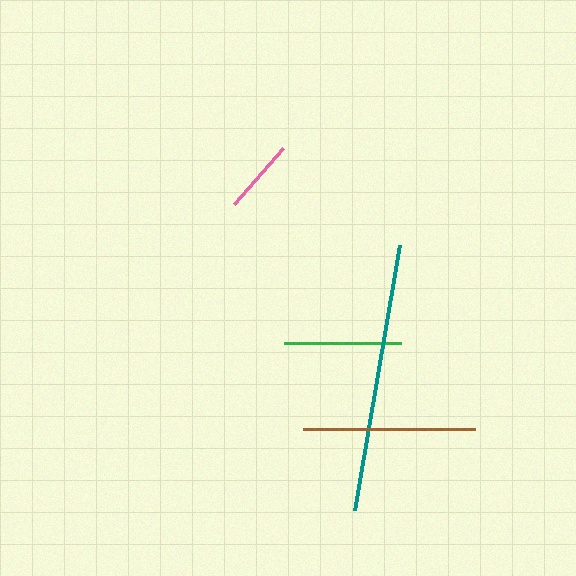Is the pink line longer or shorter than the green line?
The green line is longer than the pink line.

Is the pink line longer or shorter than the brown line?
The brown line is longer than the pink line.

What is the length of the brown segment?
The brown segment is approximately 172 pixels long.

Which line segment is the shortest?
The pink line is the shortest at approximately 75 pixels.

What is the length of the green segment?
The green segment is approximately 117 pixels long.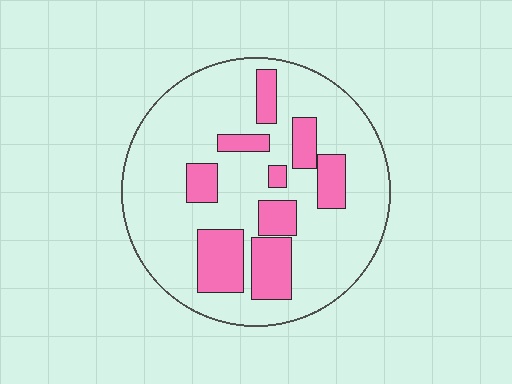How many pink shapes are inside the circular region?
9.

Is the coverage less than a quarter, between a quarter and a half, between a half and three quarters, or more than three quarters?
Less than a quarter.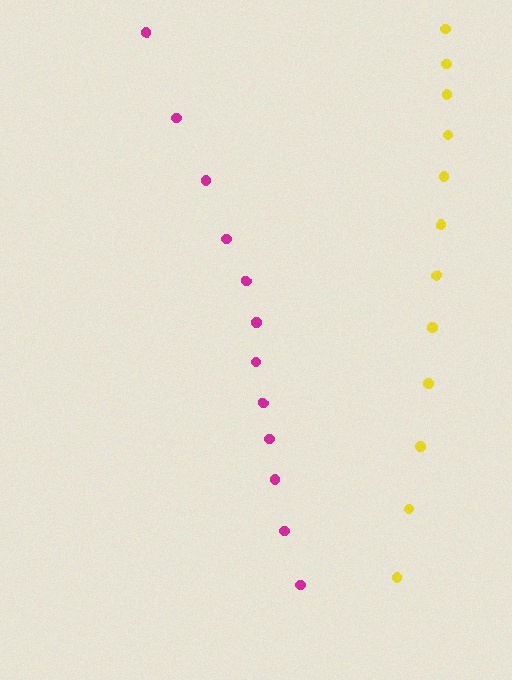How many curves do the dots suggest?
There are 2 distinct paths.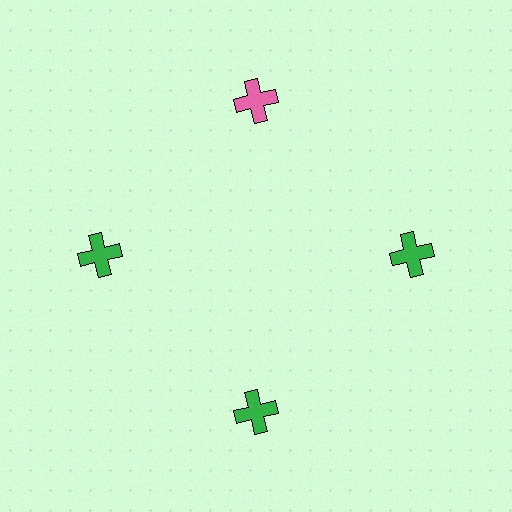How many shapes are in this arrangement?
There are 4 shapes arranged in a ring pattern.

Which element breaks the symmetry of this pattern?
The pink cross at roughly the 12 o'clock position breaks the symmetry. All other shapes are green crosses.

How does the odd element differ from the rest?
It has a different color: pink instead of green.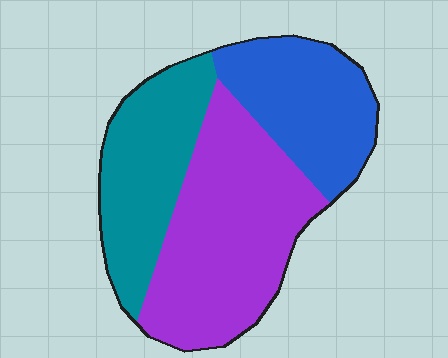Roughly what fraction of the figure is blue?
Blue covers 27% of the figure.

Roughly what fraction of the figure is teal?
Teal covers 28% of the figure.